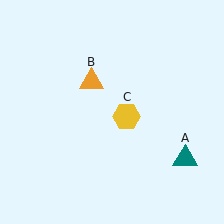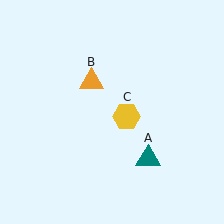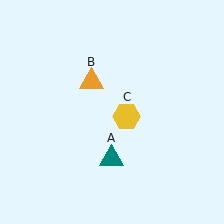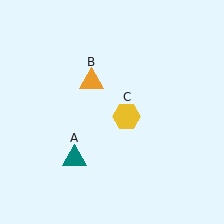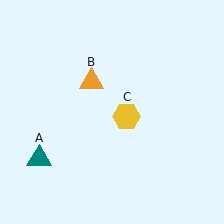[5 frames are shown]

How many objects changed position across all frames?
1 object changed position: teal triangle (object A).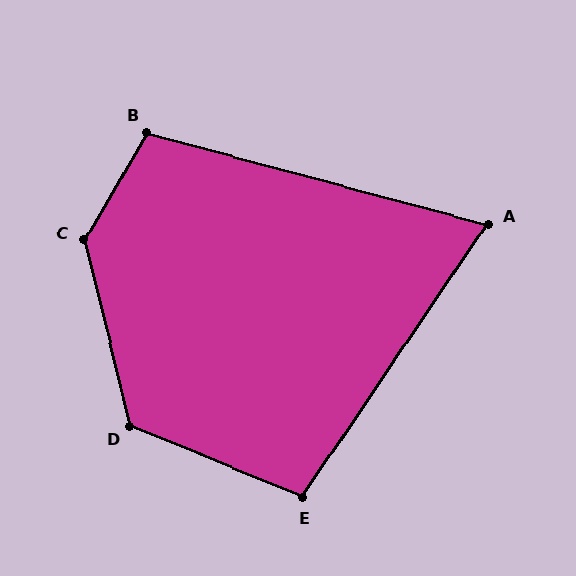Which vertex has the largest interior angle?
C, at approximately 136 degrees.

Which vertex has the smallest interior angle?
A, at approximately 71 degrees.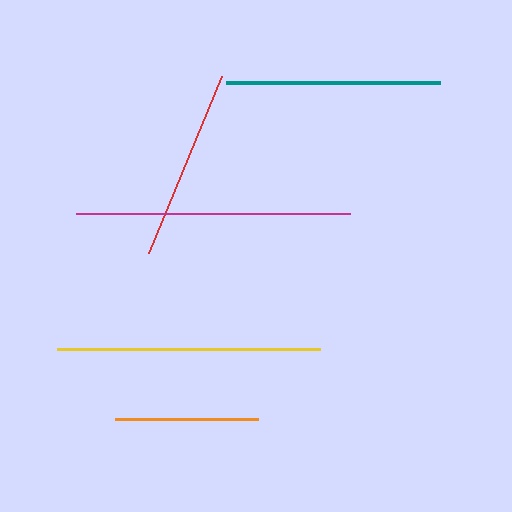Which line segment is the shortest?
The orange line is the shortest at approximately 143 pixels.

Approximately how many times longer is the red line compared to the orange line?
The red line is approximately 1.3 times the length of the orange line.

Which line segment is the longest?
The magenta line is the longest at approximately 274 pixels.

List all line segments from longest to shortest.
From longest to shortest: magenta, yellow, teal, red, orange.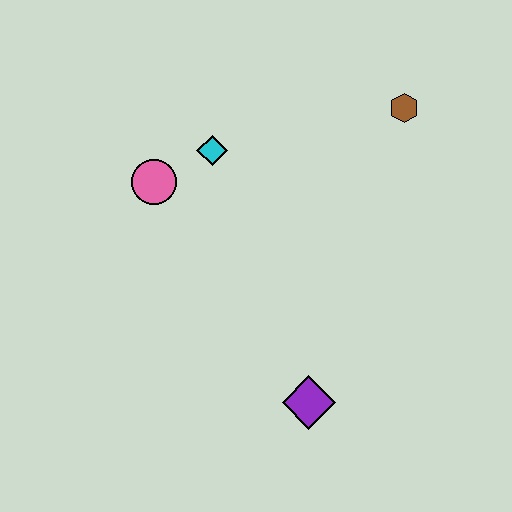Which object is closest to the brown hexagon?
The cyan diamond is closest to the brown hexagon.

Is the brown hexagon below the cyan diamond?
No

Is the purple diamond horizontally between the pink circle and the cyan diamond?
No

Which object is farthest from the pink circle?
The purple diamond is farthest from the pink circle.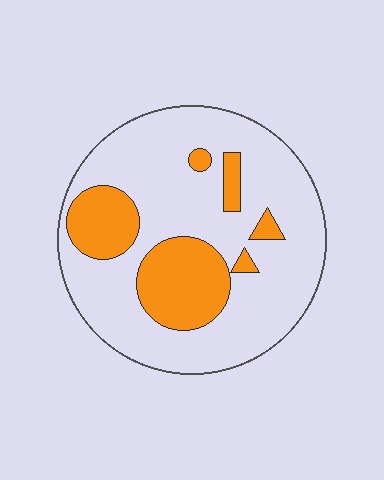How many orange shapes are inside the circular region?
6.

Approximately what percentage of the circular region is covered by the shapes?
Approximately 25%.